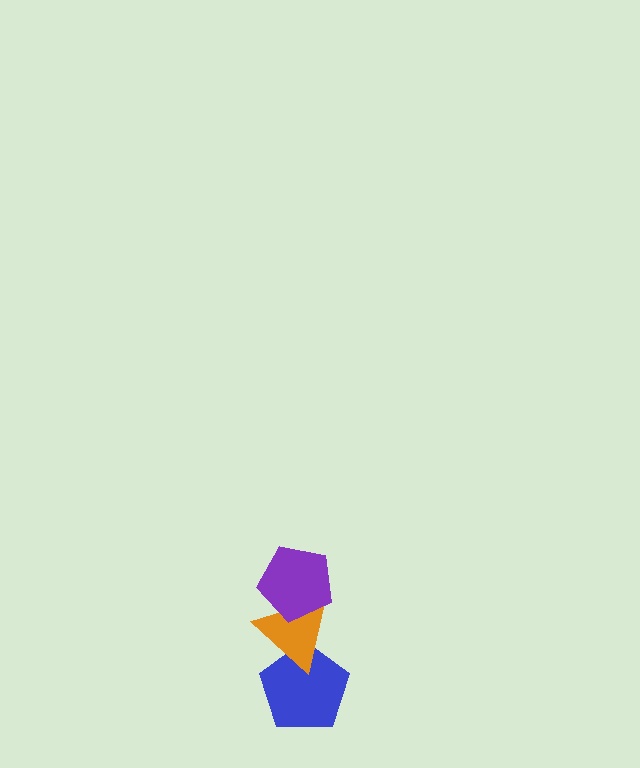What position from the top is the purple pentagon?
The purple pentagon is 1st from the top.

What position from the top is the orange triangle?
The orange triangle is 2nd from the top.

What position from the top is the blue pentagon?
The blue pentagon is 3rd from the top.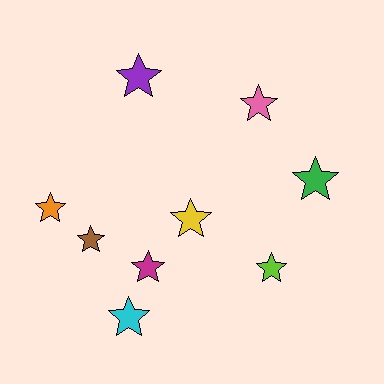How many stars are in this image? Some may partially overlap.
There are 9 stars.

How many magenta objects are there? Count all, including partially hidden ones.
There is 1 magenta object.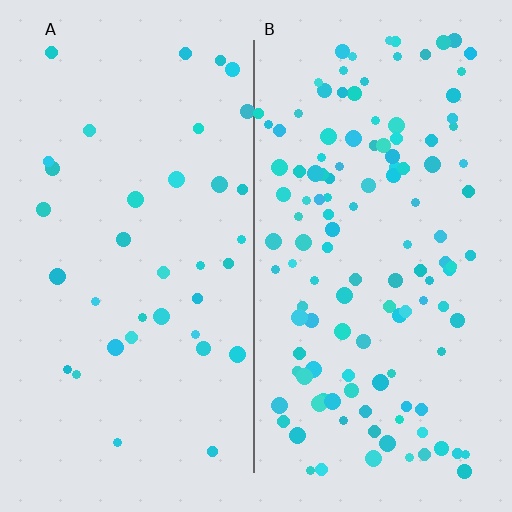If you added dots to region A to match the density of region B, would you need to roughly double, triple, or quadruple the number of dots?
Approximately triple.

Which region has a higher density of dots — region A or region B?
B (the right).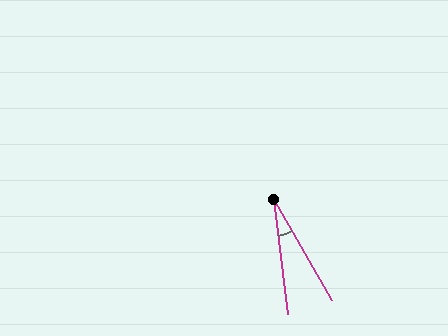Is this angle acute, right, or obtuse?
It is acute.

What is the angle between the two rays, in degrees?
Approximately 23 degrees.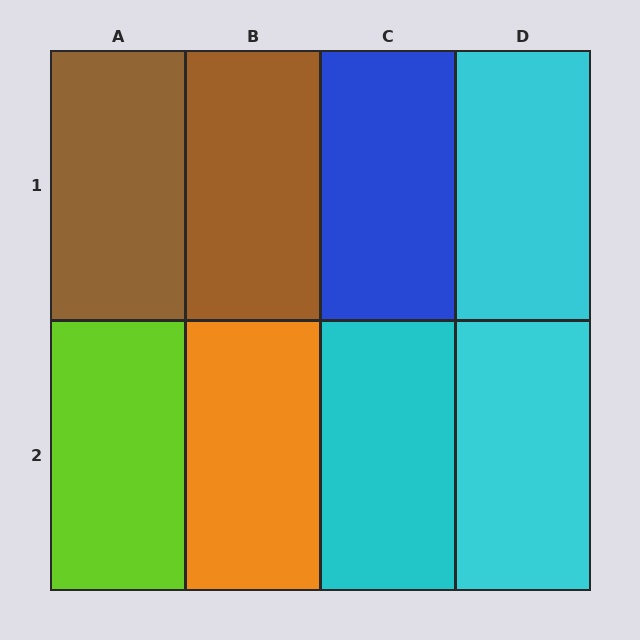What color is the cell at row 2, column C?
Cyan.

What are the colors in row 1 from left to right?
Brown, brown, blue, cyan.